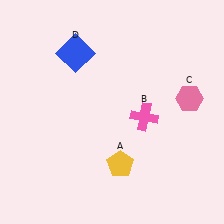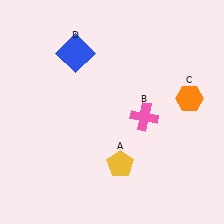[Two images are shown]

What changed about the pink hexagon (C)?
In Image 1, C is pink. In Image 2, it changed to orange.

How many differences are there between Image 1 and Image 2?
There is 1 difference between the two images.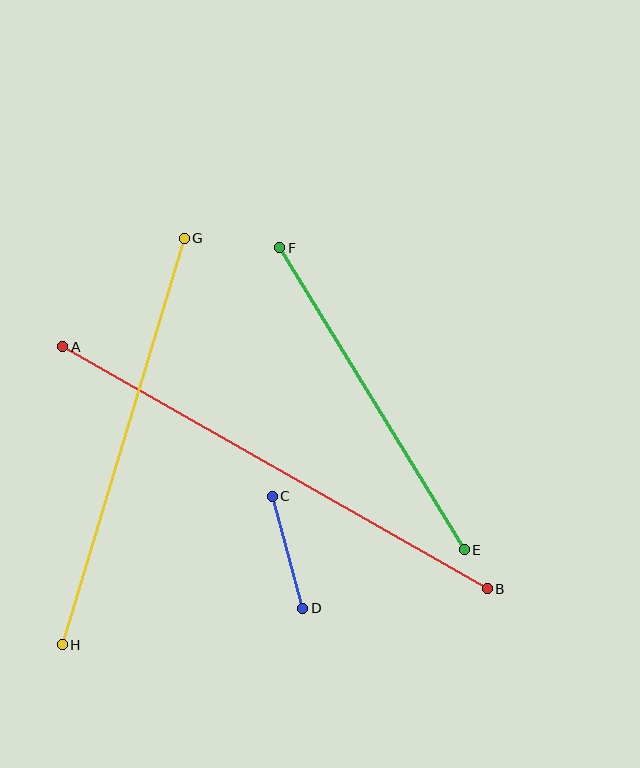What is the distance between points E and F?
The distance is approximately 353 pixels.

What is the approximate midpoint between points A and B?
The midpoint is at approximately (275, 468) pixels.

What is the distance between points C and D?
The distance is approximately 116 pixels.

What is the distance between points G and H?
The distance is approximately 424 pixels.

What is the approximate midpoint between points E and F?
The midpoint is at approximately (372, 399) pixels.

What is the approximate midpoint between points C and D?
The midpoint is at approximately (288, 552) pixels.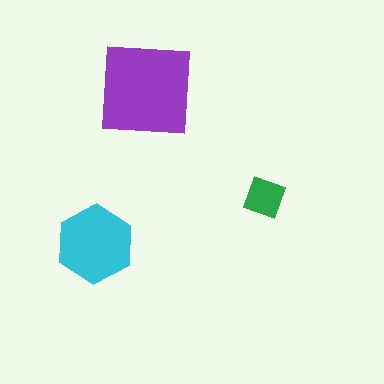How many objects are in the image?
There are 3 objects in the image.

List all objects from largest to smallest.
The purple square, the cyan hexagon, the green square.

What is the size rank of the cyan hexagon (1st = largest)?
2nd.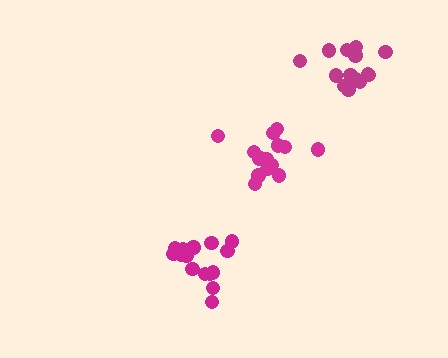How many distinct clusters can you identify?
There are 3 distinct clusters.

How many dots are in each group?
Group 1: 15 dots, Group 2: 17 dots, Group 3: 14 dots (46 total).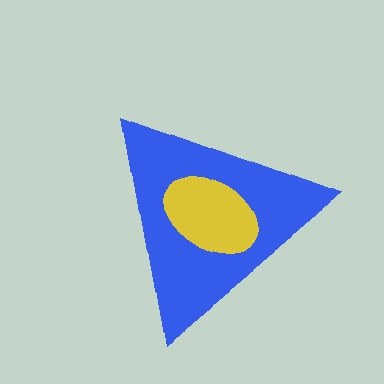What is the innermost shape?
The yellow ellipse.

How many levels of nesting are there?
2.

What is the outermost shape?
The blue triangle.